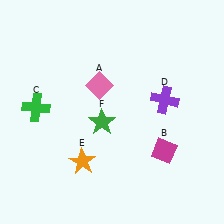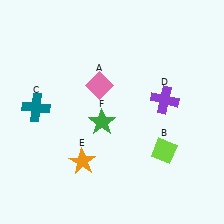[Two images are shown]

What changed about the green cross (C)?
In Image 1, C is green. In Image 2, it changed to teal.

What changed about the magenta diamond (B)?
In Image 1, B is magenta. In Image 2, it changed to lime.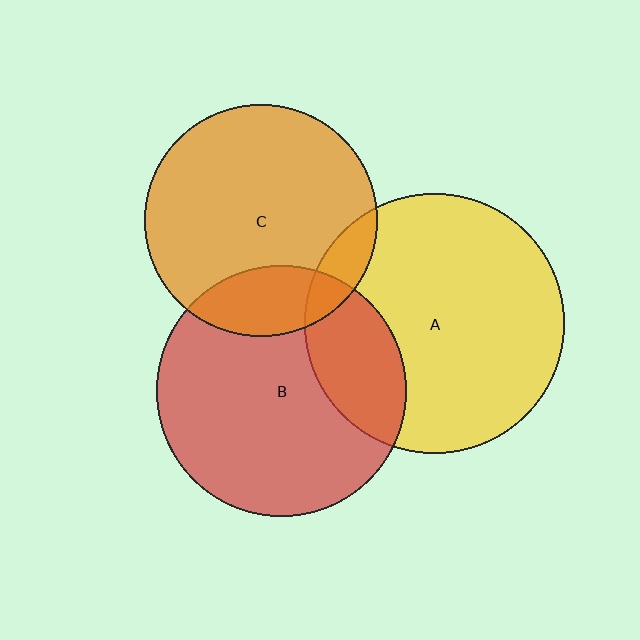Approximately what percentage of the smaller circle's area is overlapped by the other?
Approximately 25%.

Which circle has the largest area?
Circle A (yellow).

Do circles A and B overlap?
Yes.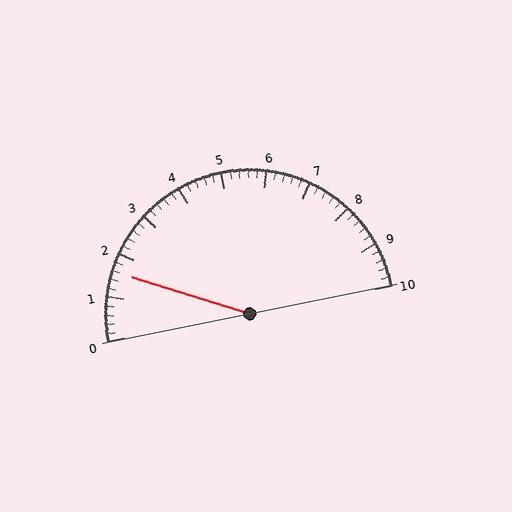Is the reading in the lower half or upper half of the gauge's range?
The reading is in the lower half of the range (0 to 10).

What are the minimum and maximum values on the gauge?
The gauge ranges from 0 to 10.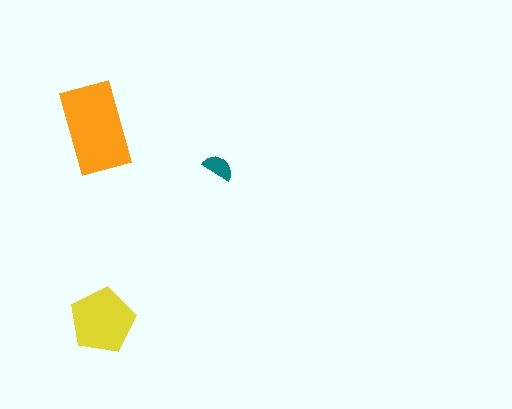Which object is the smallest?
The teal semicircle.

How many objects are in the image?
There are 3 objects in the image.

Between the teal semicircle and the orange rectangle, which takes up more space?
The orange rectangle.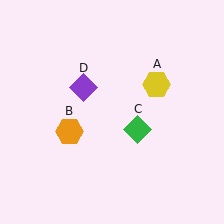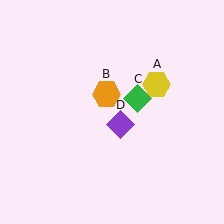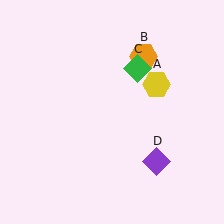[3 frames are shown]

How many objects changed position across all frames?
3 objects changed position: orange hexagon (object B), green diamond (object C), purple diamond (object D).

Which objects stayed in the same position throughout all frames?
Yellow hexagon (object A) remained stationary.